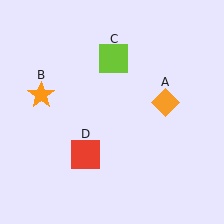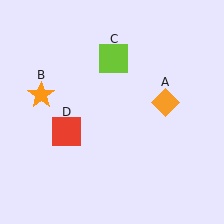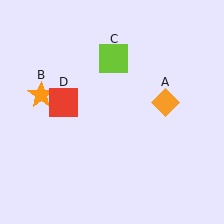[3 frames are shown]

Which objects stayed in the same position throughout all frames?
Orange diamond (object A) and orange star (object B) and lime square (object C) remained stationary.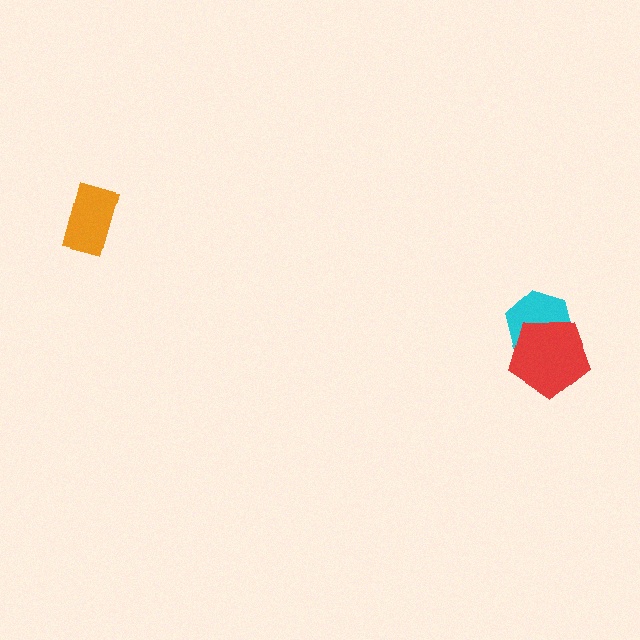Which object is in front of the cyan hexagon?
The red pentagon is in front of the cyan hexagon.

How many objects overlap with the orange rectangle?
0 objects overlap with the orange rectangle.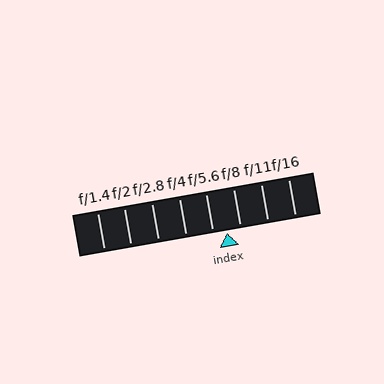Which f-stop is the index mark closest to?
The index mark is closest to f/5.6.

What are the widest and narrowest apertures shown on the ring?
The widest aperture shown is f/1.4 and the narrowest is f/16.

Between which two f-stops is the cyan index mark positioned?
The index mark is between f/5.6 and f/8.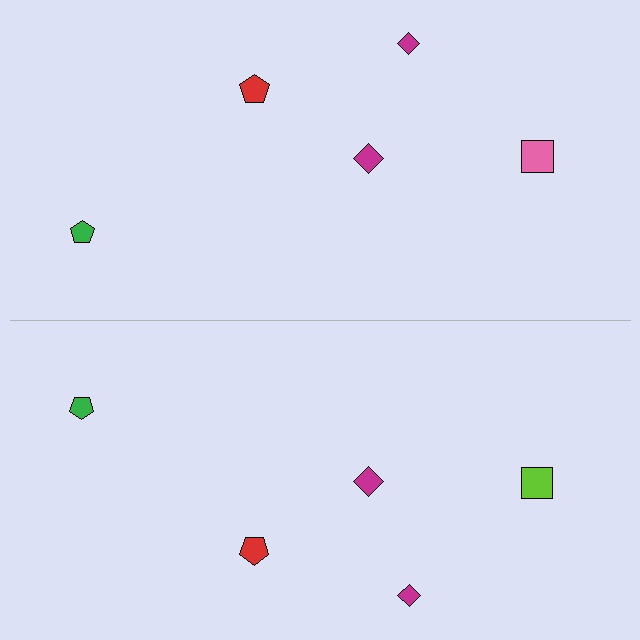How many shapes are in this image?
There are 10 shapes in this image.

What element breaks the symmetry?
The lime square on the bottom side breaks the symmetry — its mirror counterpart is pink.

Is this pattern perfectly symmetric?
No, the pattern is not perfectly symmetric. The lime square on the bottom side breaks the symmetry — its mirror counterpart is pink.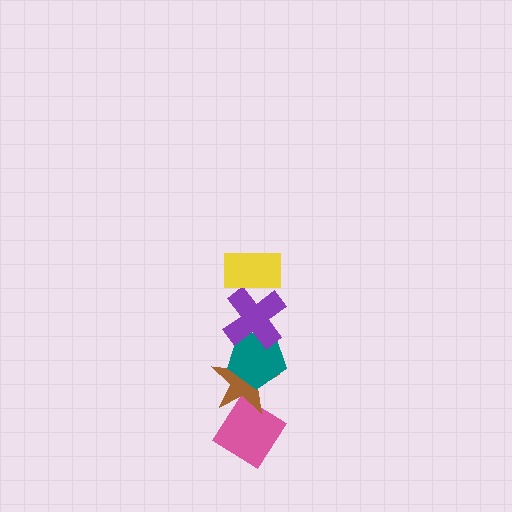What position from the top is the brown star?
The brown star is 4th from the top.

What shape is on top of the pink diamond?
The brown star is on top of the pink diamond.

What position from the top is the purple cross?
The purple cross is 2nd from the top.